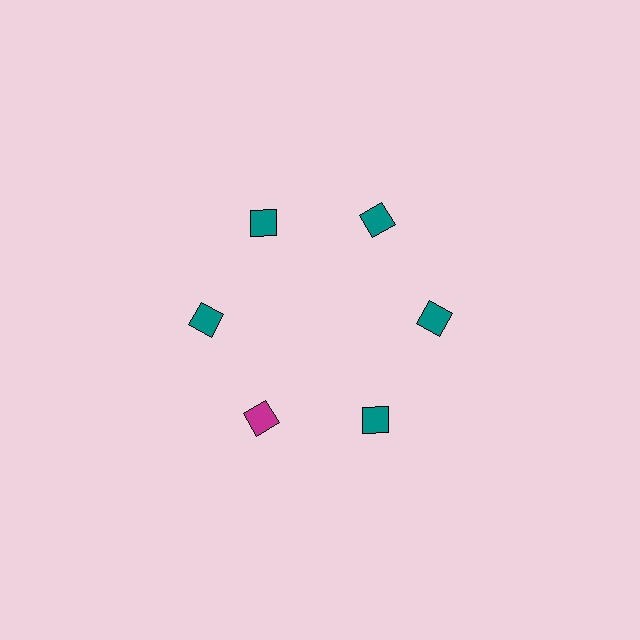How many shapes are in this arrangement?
There are 6 shapes arranged in a ring pattern.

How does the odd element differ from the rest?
It has a different color: magenta instead of teal.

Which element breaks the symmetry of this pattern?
The magenta diamond at roughly the 7 o'clock position breaks the symmetry. All other shapes are teal diamonds.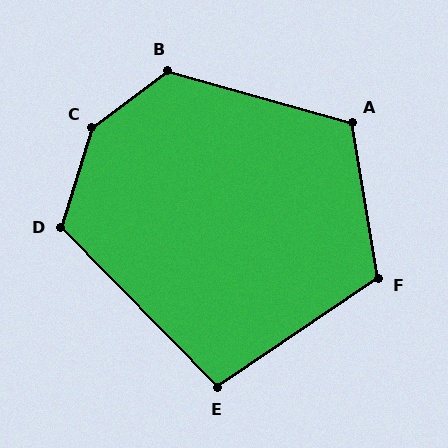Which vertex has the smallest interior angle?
E, at approximately 100 degrees.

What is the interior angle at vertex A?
Approximately 115 degrees (obtuse).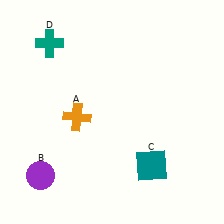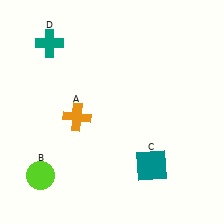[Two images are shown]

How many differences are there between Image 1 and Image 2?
There is 1 difference between the two images.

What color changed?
The circle (B) changed from purple in Image 1 to lime in Image 2.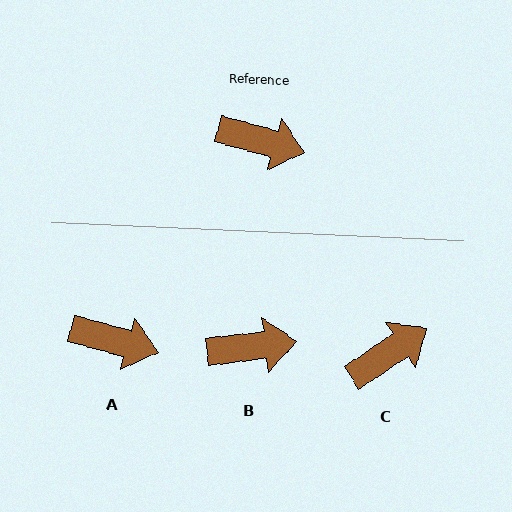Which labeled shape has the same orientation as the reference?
A.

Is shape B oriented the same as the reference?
No, it is off by about 22 degrees.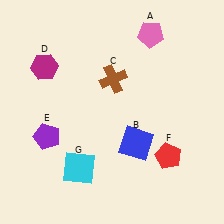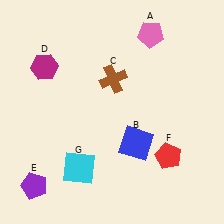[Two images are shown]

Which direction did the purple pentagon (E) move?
The purple pentagon (E) moved down.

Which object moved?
The purple pentagon (E) moved down.